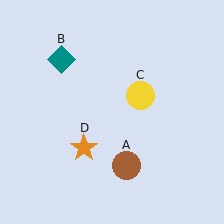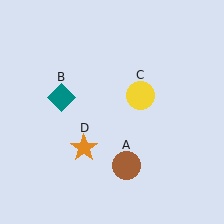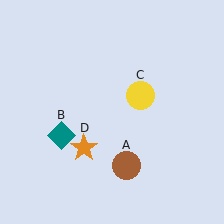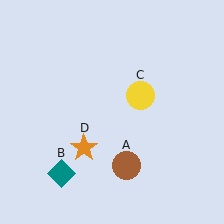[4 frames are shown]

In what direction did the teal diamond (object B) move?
The teal diamond (object B) moved down.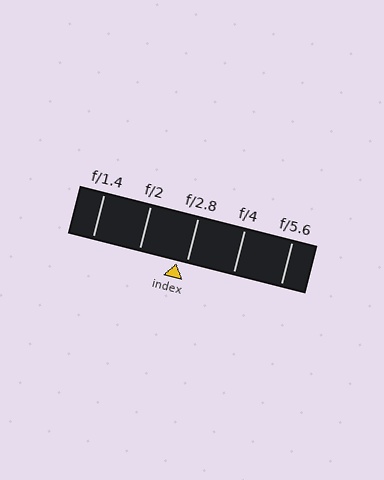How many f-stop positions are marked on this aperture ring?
There are 5 f-stop positions marked.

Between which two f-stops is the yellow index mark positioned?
The index mark is between f/2 and f/2.8.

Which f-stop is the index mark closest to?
The index mark is closest to f/2.8.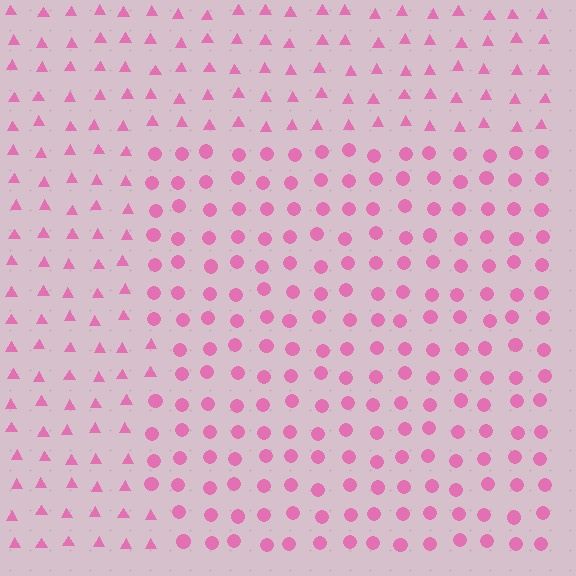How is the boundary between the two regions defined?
The boundary is defined by a change in element shape: circles inside vs. triangles outside. All elements share the same color and spacing.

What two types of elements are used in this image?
The image uses circles inside the rectangle region and triangles outside it.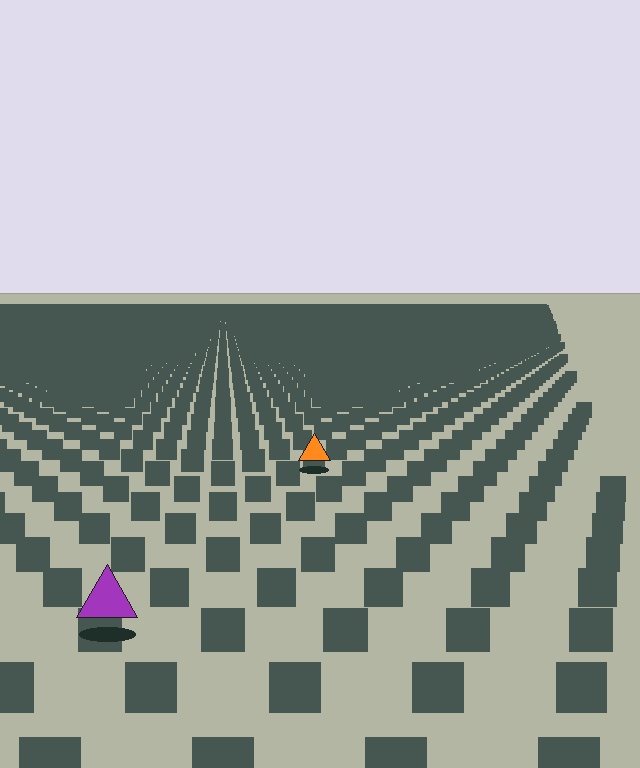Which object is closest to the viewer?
The purple triangle is closest. The texture marks near it are larger and more spread out.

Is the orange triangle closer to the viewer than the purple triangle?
No. The purple triangle is closer — you can tell from the texture gradient: the ground texture is coarser near it.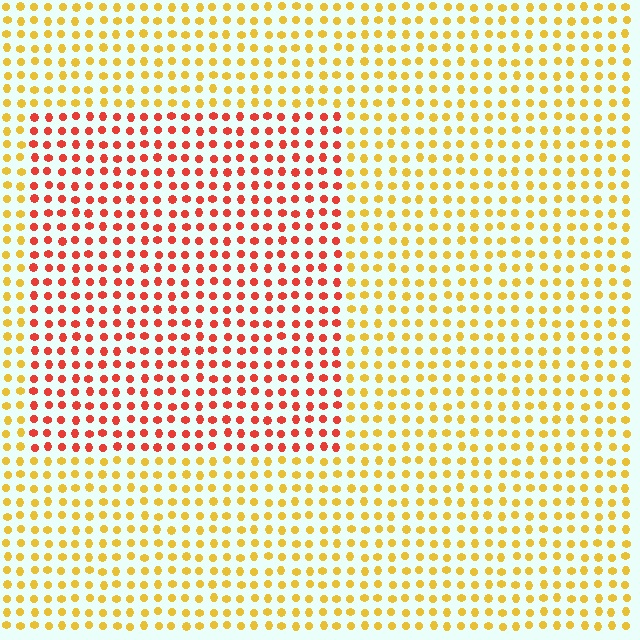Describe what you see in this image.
The image is filled with small yellow elements in a uniform arrangement. A rectangle-shaped region is visible where the elements are tinted to a slightly different hue, forming a subtle color boundary.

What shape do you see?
I see a rectangle.